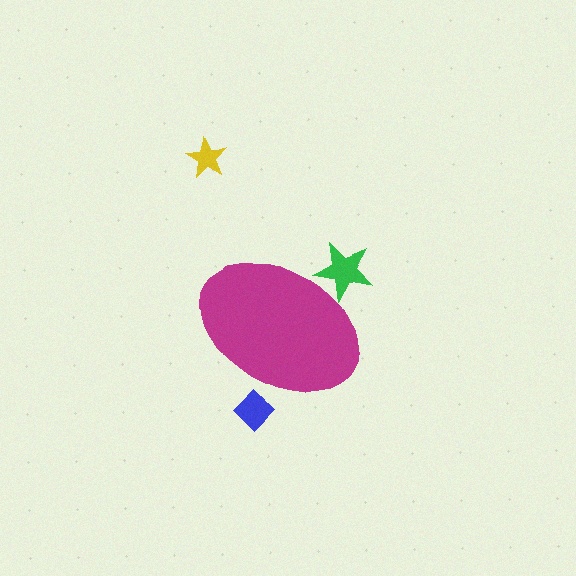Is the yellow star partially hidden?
No, the yellow star is fully visible.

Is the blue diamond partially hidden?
Yes, the blue diamond is partially hidden behind the magenta ellipse.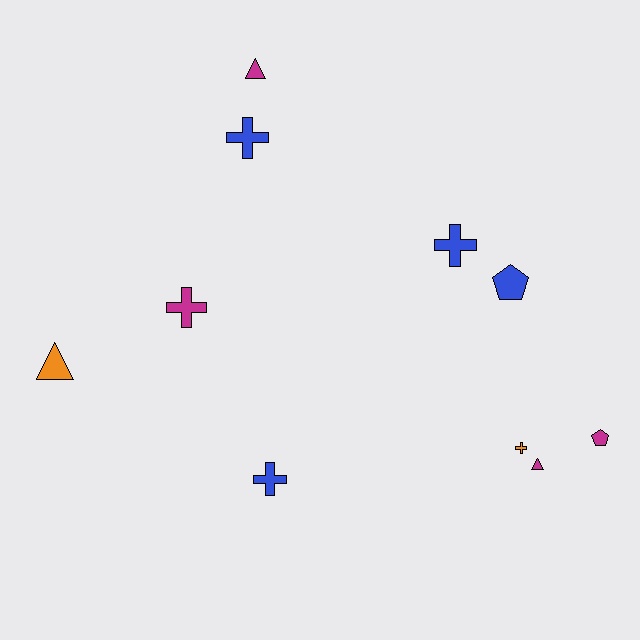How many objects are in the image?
There are 10 objects.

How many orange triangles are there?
There is 1 orange triangle.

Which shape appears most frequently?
Cross, with 5 objects.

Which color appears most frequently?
Blue, with 4 objects.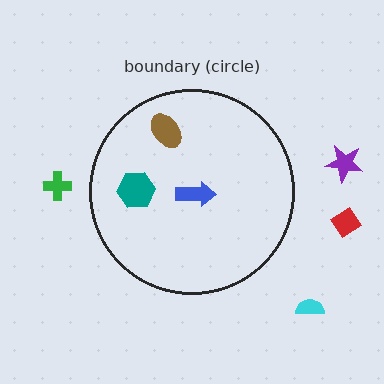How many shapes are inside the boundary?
3 inside, 4 outside.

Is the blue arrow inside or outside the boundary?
Inside.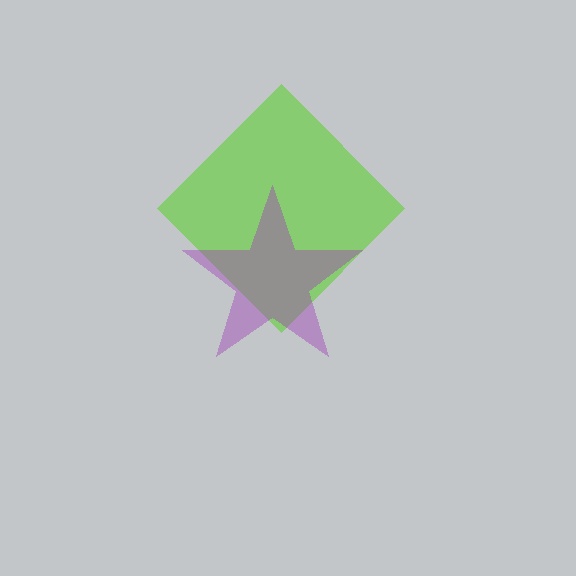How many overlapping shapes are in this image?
There are 2 overlapping shapes in the image.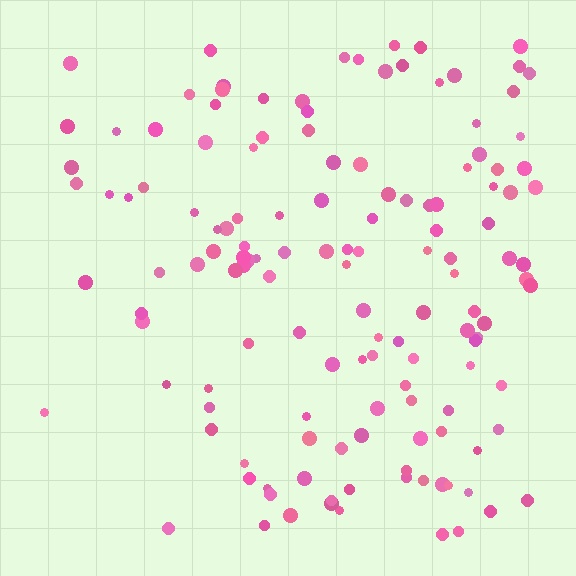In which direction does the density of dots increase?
From left to right, with the right side densest.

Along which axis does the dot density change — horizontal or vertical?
Horizontal.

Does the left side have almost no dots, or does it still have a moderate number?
Still a moderate number, just noticeably fewer than the right.